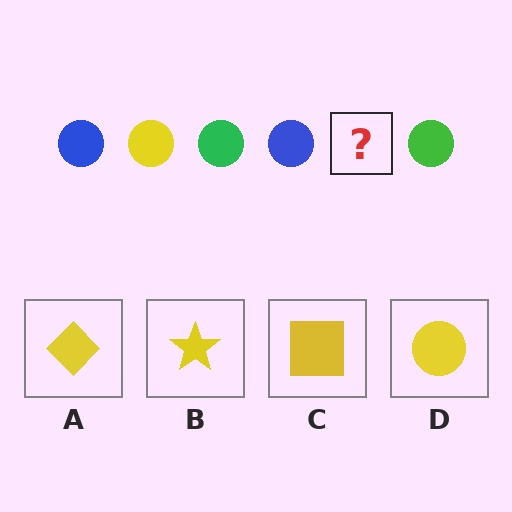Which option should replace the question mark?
Option D.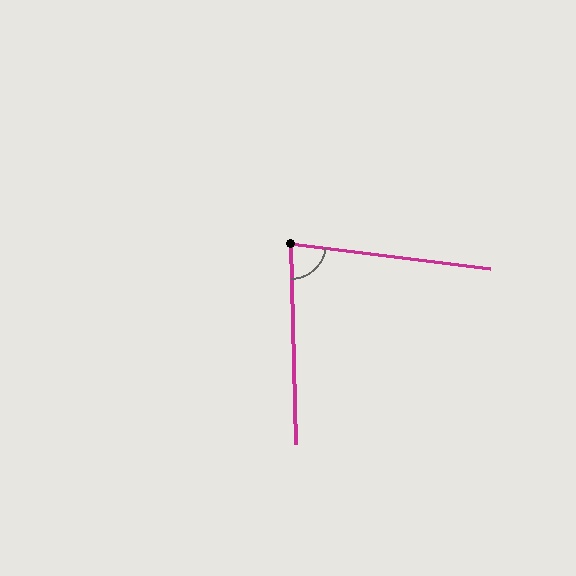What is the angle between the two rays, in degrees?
Approximately 81 degrees.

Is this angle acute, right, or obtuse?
It is acute.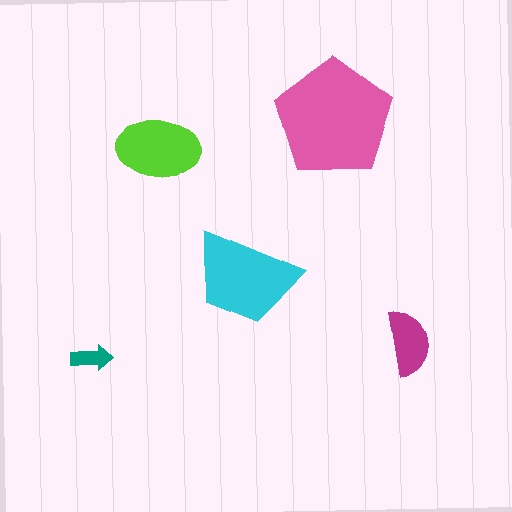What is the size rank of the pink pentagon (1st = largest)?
1st.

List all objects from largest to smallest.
The pink pentagon, the cyan trapezoid, the lime ellipse, the magenta semicircle, the teal arrow.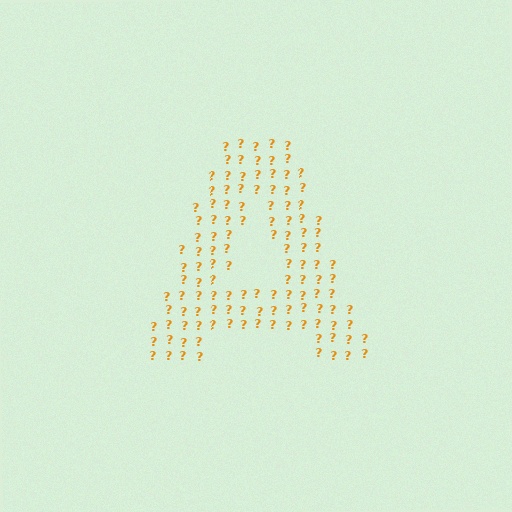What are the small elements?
The small elements are question marks.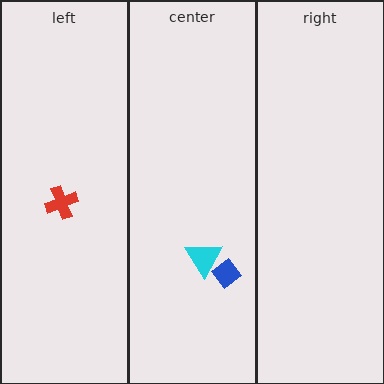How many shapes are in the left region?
1.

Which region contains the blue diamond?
The center region.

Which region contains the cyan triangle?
The center region.